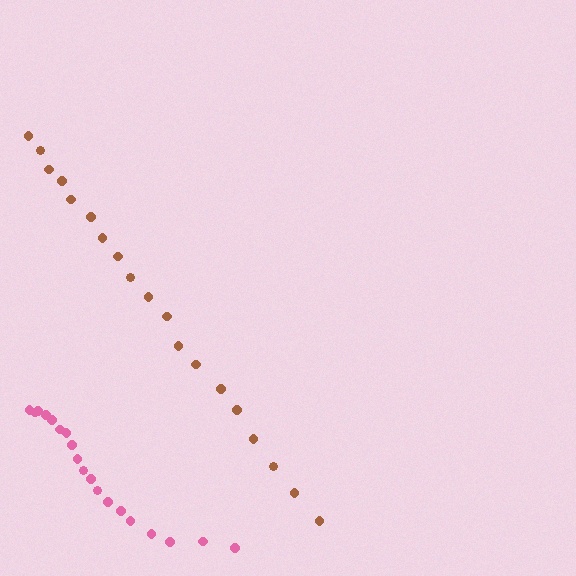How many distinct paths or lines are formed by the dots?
There are 2 distinct paths.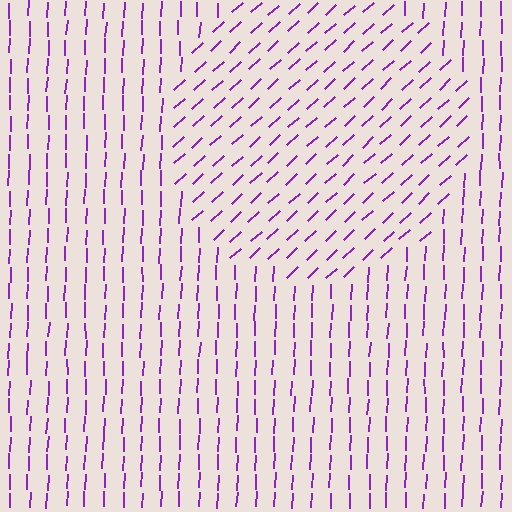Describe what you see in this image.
The image is filled with small purple line segments. A circle region in the image has lines oriented differently from the surrounding lines, creating a visible texture boundary.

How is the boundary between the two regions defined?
The boundary is defined purely by a change in line orientation (approximately 45 degrees difference). All lines are the same color and thickness.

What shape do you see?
I see a circle.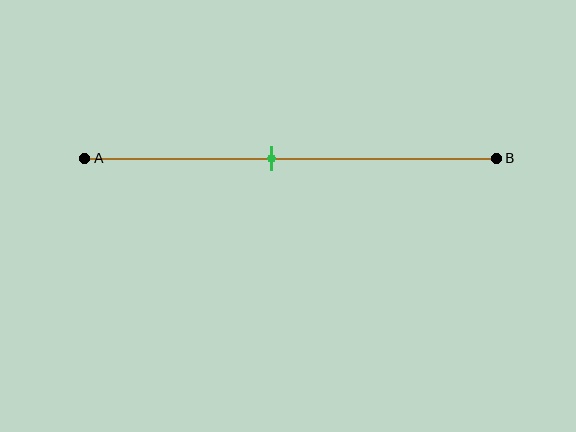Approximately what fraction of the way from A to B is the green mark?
The green mark is approximately 45% of the way from A to B.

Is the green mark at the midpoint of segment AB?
No, the mark is at about 45% from A, not at the 50% midpoint.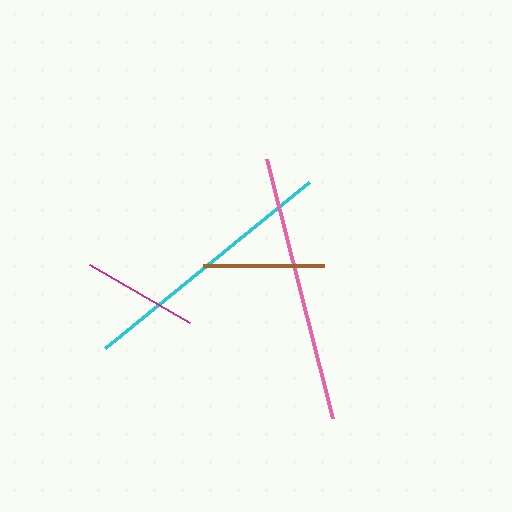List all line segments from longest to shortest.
From longest to shortest: pink, cyan, brown, magenta.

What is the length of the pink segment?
The pink segment is approximately 267 pixels long.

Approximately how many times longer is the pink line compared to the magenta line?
The pink line is approximately 2.3 times the length of the magenta line.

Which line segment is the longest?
The pink line is the longest at approximately 267 pixels.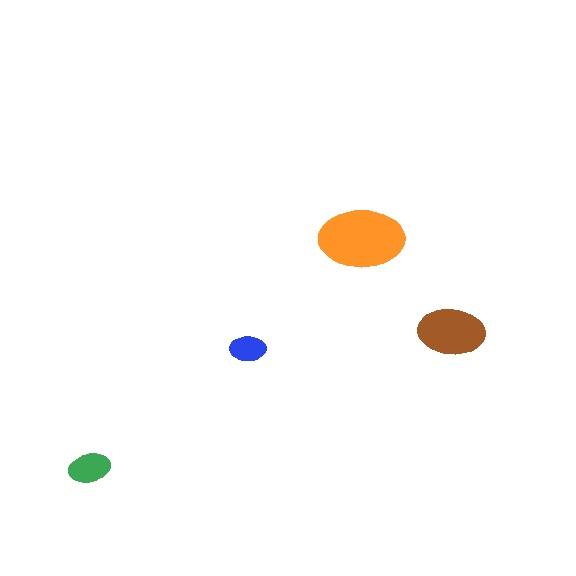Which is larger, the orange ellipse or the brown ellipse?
The orange one.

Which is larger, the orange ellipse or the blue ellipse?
The orange one.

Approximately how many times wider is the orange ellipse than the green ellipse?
About 2 times wider.